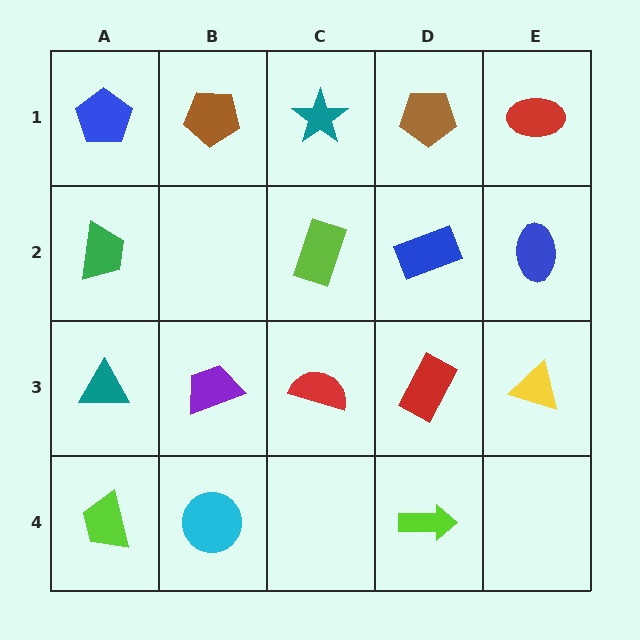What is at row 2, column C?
A lime rectangle.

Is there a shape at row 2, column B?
No, that cell is empty.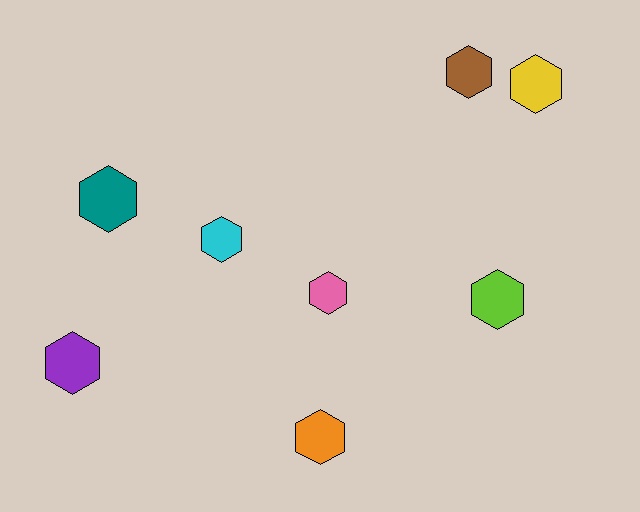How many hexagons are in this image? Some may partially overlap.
There are 8 hexagons.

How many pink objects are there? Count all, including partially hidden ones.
There is 1 pink object.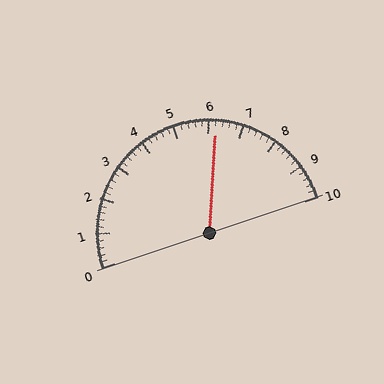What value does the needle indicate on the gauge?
The needle indicates approximately 6.2.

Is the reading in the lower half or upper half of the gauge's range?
The reading is in the upper half of the range (0 to 10).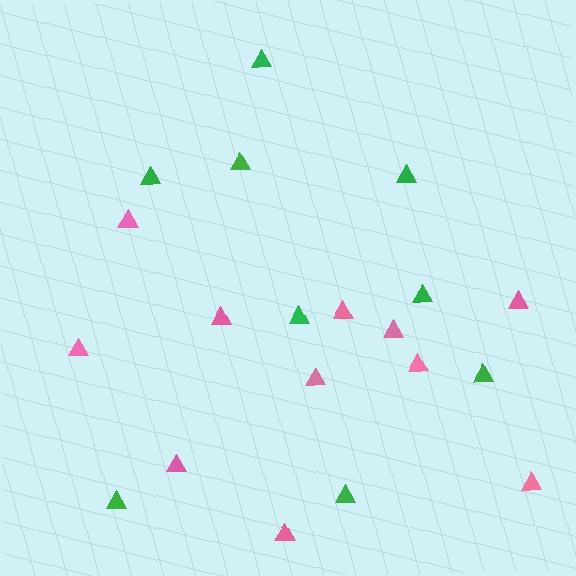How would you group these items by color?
There are 2 groups: one group of pink triangles (11) and one group of green triangles (9).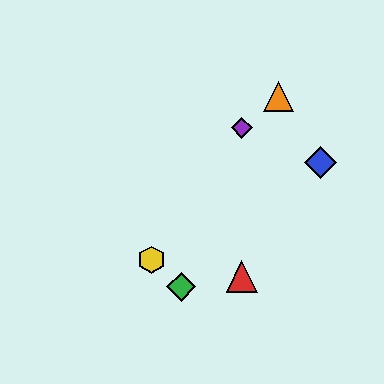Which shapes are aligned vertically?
The red triangle, the purple diamond are aligned vertically.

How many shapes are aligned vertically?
2 shapes (the red triangle, the purple diamond) are aligned vertically.